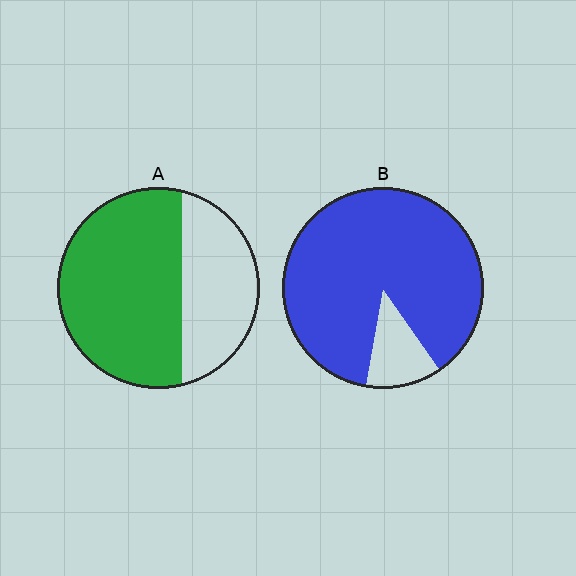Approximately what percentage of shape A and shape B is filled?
A is approximately 65% and B is approximately 90%.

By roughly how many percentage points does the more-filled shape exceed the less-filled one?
By roughly 25 percentage points (B over A).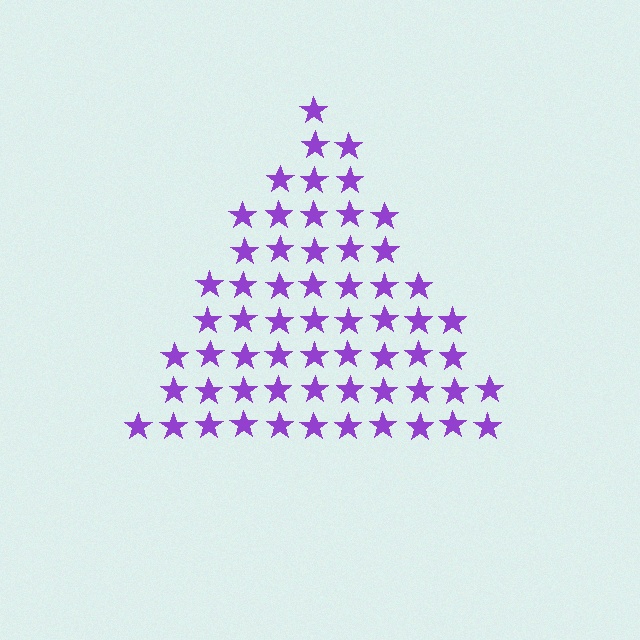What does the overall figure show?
The overall figure shows a triangle.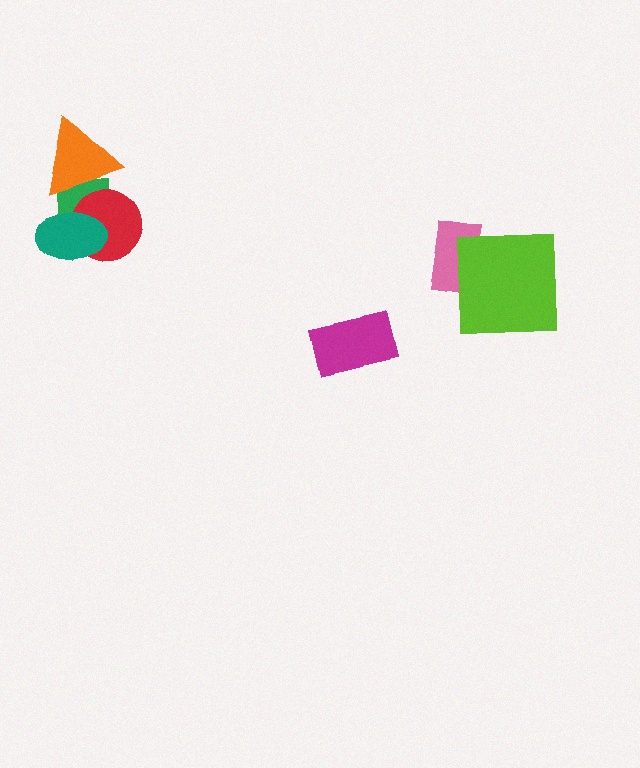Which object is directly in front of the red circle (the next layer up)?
The teal ellipse is directly in front of the red circle.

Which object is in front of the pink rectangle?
The lime square is in front of the pink rectangle.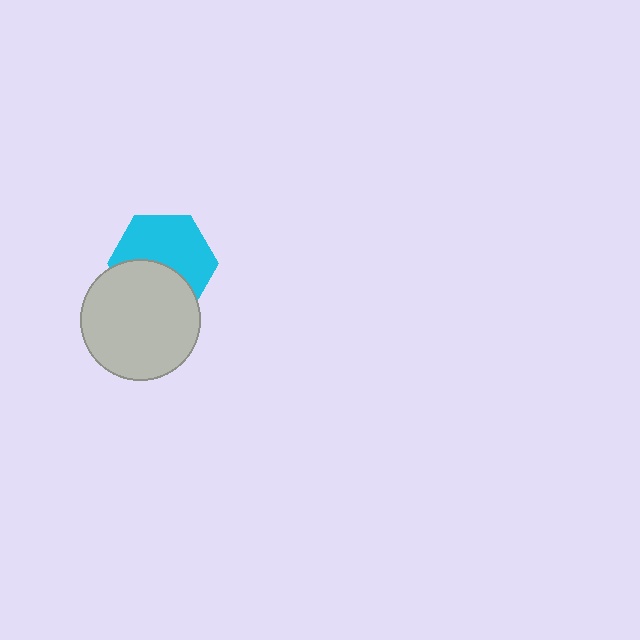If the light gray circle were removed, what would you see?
You would see the complete cyan hexagon.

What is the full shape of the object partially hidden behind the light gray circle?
The partially hidden object is a cyan hexagon.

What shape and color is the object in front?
The object in front is a light gray circle.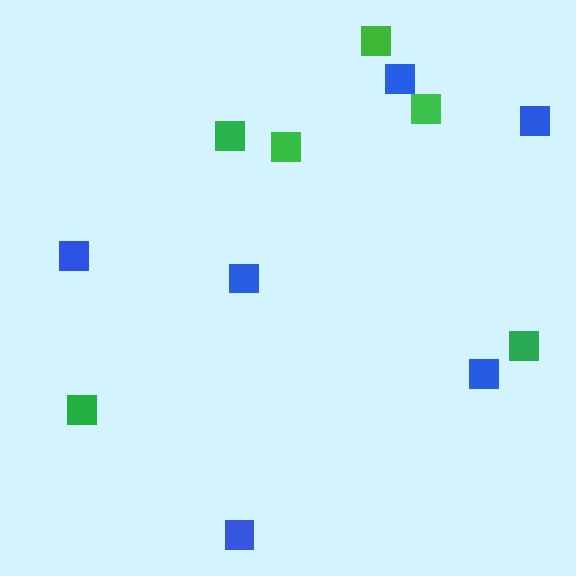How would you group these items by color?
There are 2 groups: one group of green squares (6) and one group of blue squares (6).